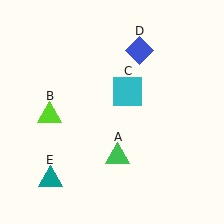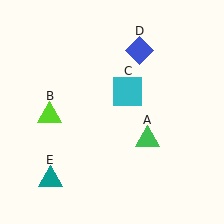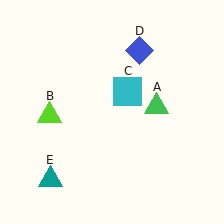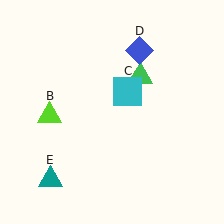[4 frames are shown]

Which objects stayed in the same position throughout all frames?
Lime triangle (object B) and cyan square (object C) and blue diamond (object D) and teal triangle (object E) remained stationary.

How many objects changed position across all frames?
1 object changed position: green triangle (object A).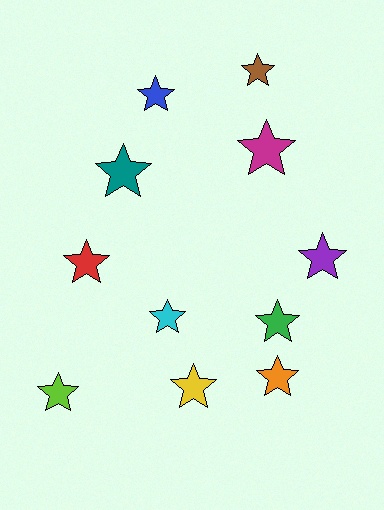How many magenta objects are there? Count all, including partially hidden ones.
There is 1 magenta object.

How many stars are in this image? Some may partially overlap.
There are 11 stars.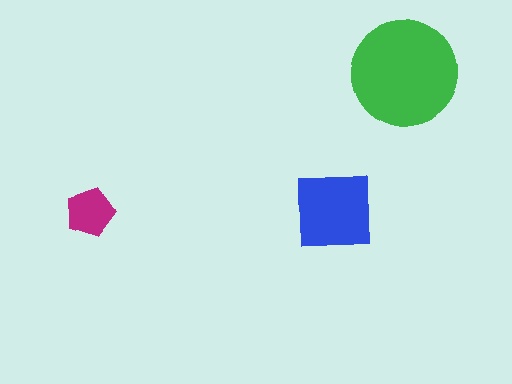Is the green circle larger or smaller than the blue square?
Larger.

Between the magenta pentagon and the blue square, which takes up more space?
The blue square.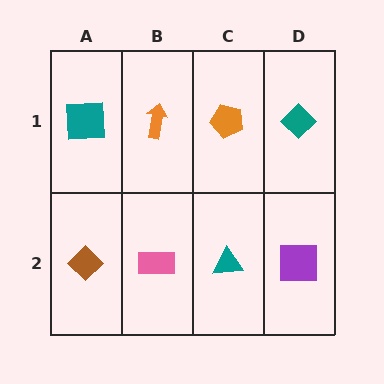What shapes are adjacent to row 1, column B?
A pink rectangle (row 2, column B), a teal square (row 1, column A), an orange pentagon (row 1, column C).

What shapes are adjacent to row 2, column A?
A teal square (row 1, column A), a pink rectangle (row 2, column B).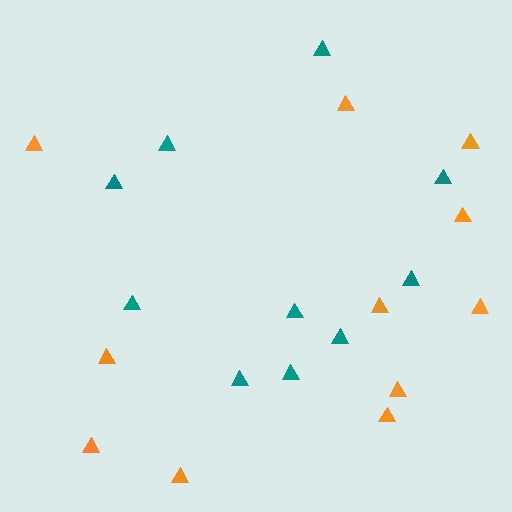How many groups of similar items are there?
There are 2 groups: one group of orange triangles (11) and one group of teal triangles (10).